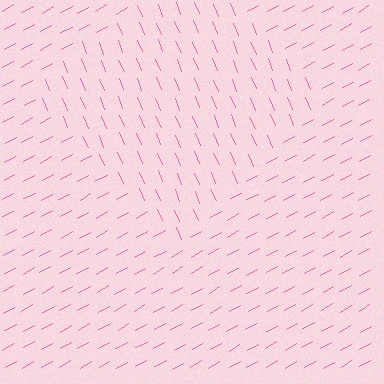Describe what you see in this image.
The image is filled with small pink line segments. A diamond region in the image has lines oriented differently from the surrounding lines, creating a visible texture boundary.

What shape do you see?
I see a diamond.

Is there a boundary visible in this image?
Yes, there is a texture boundary formed by a change in line orientation.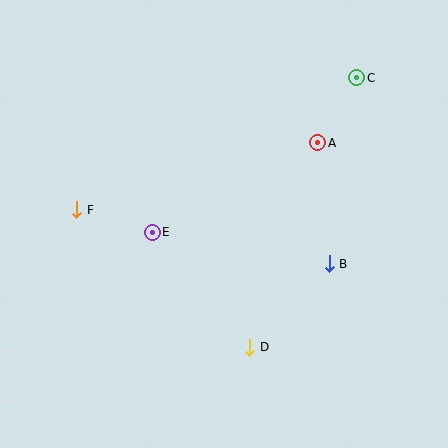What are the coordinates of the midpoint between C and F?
The midpoint between C and F is at (217, 144).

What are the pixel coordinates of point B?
Point B is at (329, 264).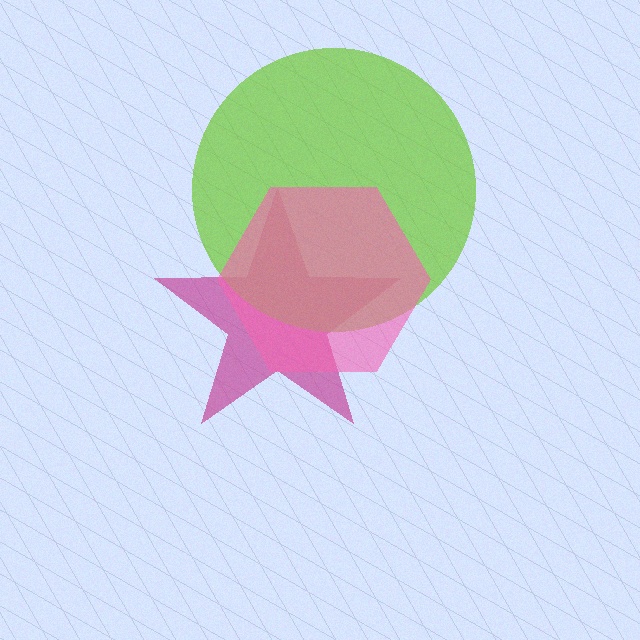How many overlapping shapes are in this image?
There are 3 overlapping shapes in the image.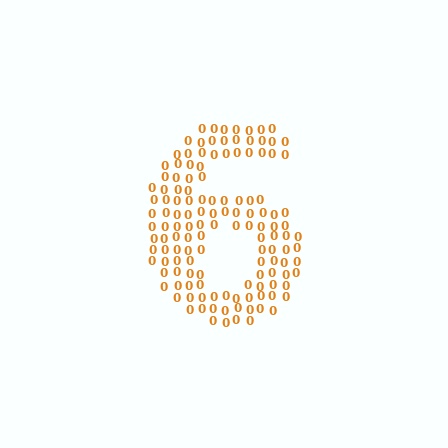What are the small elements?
The small elements are digit 0's.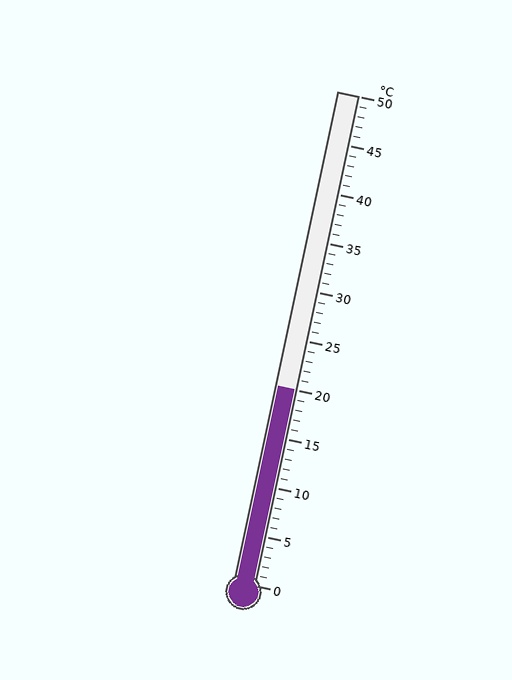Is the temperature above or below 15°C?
The temperature is above 15°C.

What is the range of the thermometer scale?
The thermometer scale ranges from 0°C to 50°C.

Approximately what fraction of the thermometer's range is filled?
The thermometer is filled to approximately 40% of its range.